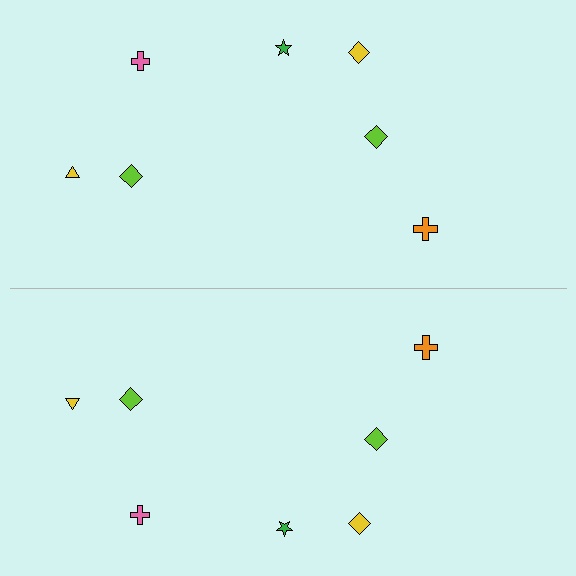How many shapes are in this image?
There are 14 shapes in this image.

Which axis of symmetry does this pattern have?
The pattern has a horizontal axis of symmetry running through the center of the image.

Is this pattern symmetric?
Yes, this pattern has bilateral (reflection) symmetry.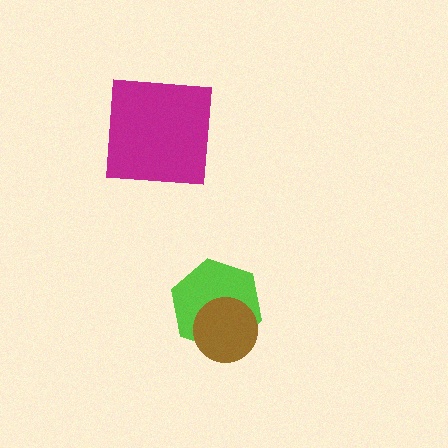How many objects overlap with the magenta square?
0 objects overlap with the magenta square.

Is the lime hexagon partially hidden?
Yes, it is partially covered by another shape.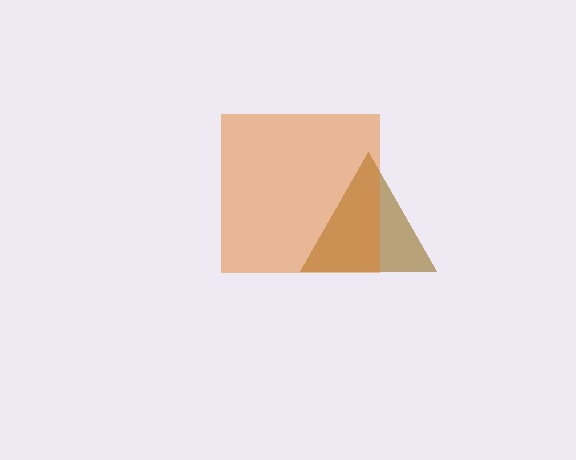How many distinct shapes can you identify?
There are 2 distinct shapes: a brown triangle, an orange square.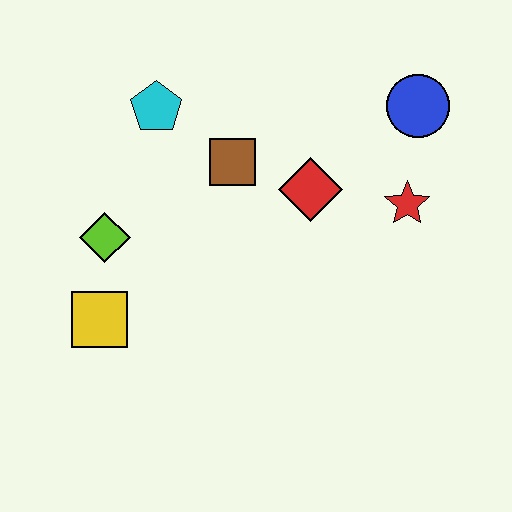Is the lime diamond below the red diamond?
Yes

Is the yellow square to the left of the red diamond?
Yes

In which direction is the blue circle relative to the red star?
The blue circle is above the red star.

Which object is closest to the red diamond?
The brown square is closest to the red diamond.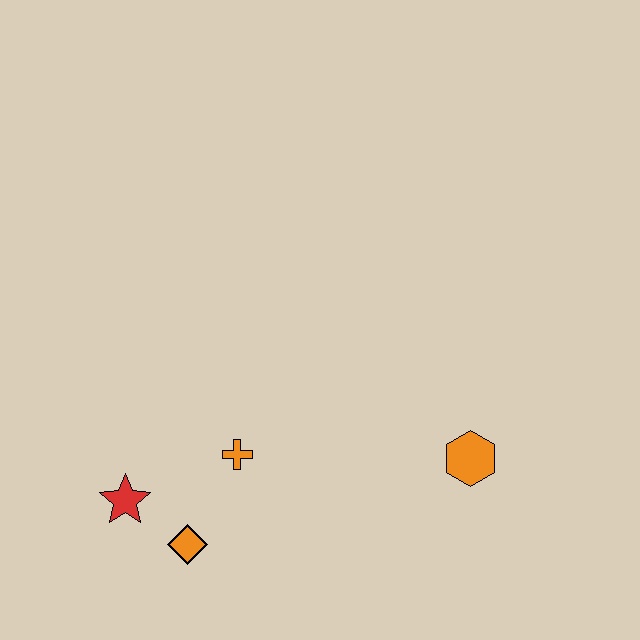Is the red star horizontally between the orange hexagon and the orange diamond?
No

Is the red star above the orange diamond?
Yes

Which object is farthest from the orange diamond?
The orange hexagon is farthest from the orange diamond.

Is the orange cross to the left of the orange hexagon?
Yes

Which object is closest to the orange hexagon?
The orange cross is closest to the orange hexagon.